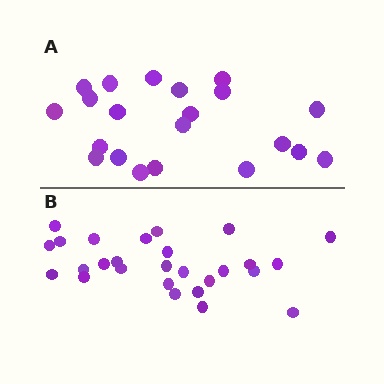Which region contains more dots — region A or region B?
Region B (the bottom region) has more dots.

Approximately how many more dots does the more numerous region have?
Region B has about 6 more dots than region A.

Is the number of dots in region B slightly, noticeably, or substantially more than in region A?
Region B has noticeably more, but not dramatically so. The ratio is roughly 1.3 to 1.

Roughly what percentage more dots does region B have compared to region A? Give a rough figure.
About 30% more.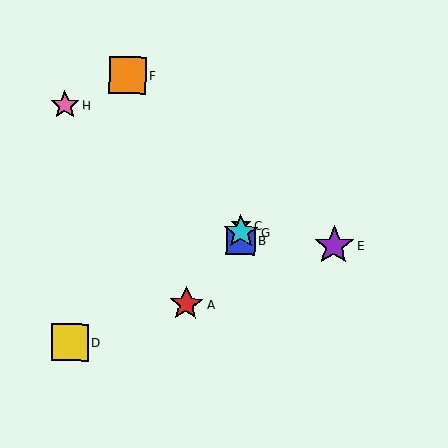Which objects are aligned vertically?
Objects B, C, G are aligned vertically.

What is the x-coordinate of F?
Object F is at x≈128.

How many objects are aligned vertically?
3 objects (B, C, G) are aligned vertically.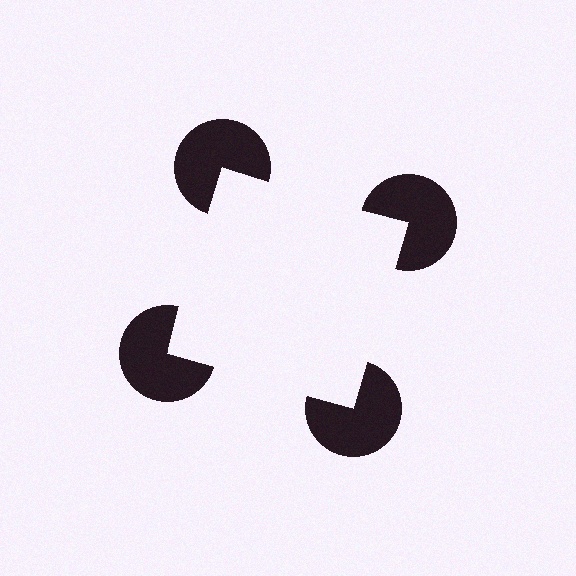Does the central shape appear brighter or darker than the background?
It typically appears slightly brighter than the background, even though no actual brightness change is drawn.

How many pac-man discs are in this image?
There are 4 — one at each vertex of the illusory square.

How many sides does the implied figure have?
4 sides.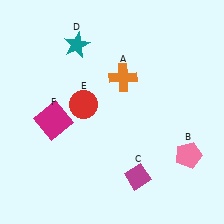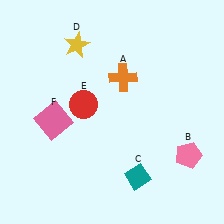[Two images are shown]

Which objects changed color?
C changed from magenta to teal. D changed from teal to yellow. F changed from magenta to pink.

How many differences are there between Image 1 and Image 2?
There are 3 differences between the two images.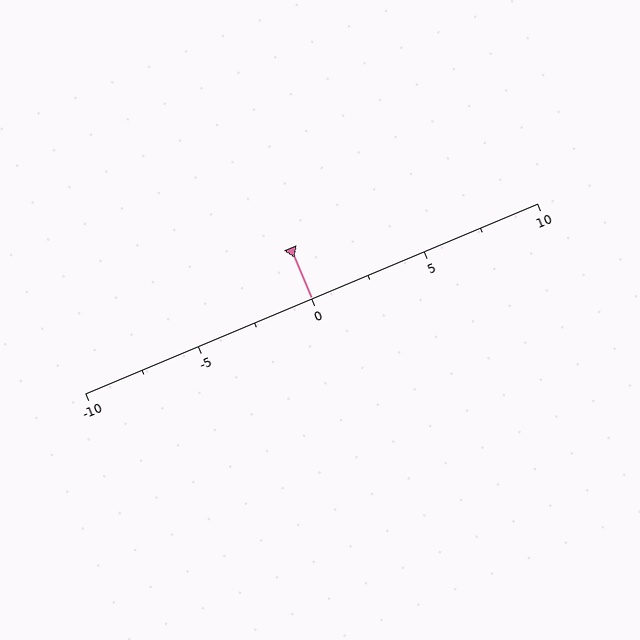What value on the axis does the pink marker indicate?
The marker indicates approximately 0.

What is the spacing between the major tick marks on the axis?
The major ticks are spaced 5 apart.